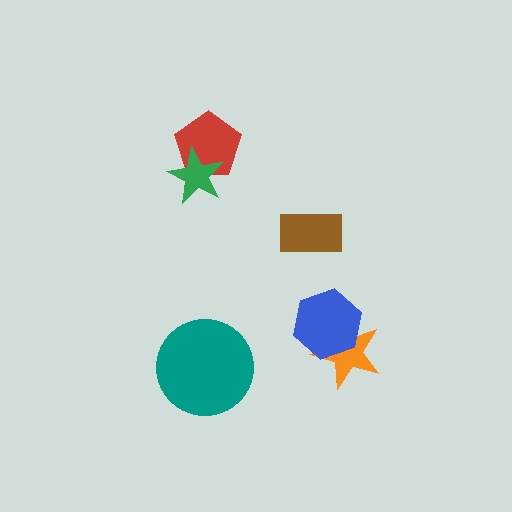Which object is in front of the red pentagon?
The green star is in front of the red pentagon.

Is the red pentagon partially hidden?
Yes, it is partially covered by another shape.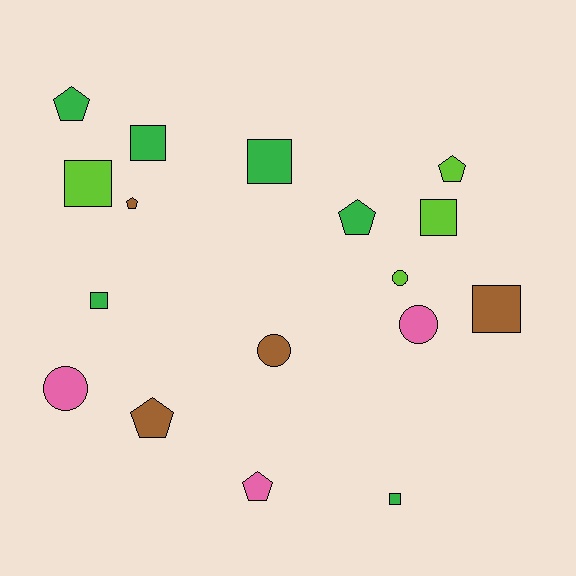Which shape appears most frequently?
Square, with 7 objects.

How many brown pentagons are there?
There are 2 brown pentagons.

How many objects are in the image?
There are 17 objects.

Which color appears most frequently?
Green, with 6 objects.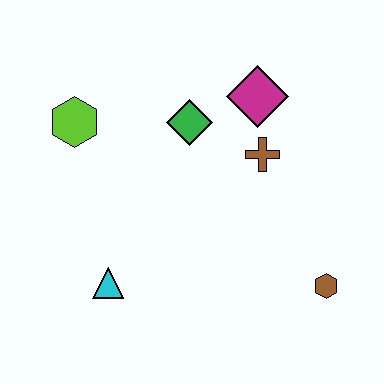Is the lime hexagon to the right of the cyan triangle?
No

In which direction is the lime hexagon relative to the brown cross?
The lime hexagon is to the left of the brown cross.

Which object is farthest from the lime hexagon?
The brown hexagon is farthest from the lime hexagon.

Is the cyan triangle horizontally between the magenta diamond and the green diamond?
No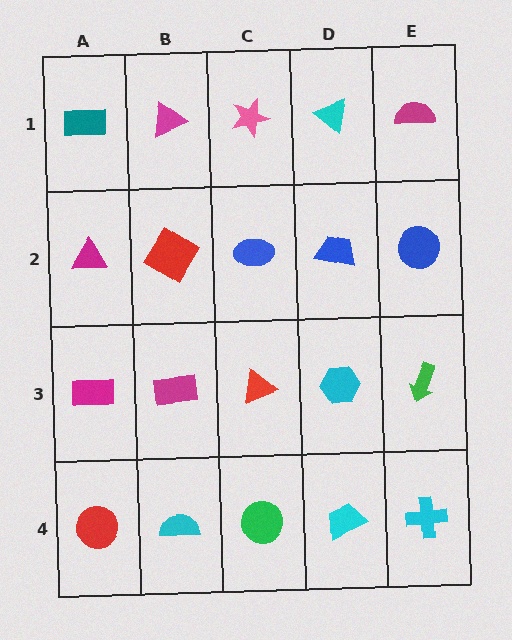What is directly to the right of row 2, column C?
A blue trapezoid.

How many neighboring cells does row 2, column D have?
4.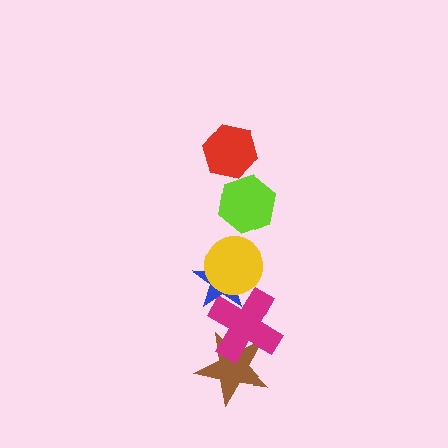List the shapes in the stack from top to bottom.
From top to bottom: the red hexagon, the lime hexagon, the yellow circle, the blue star, the magenta cross, the brown star.